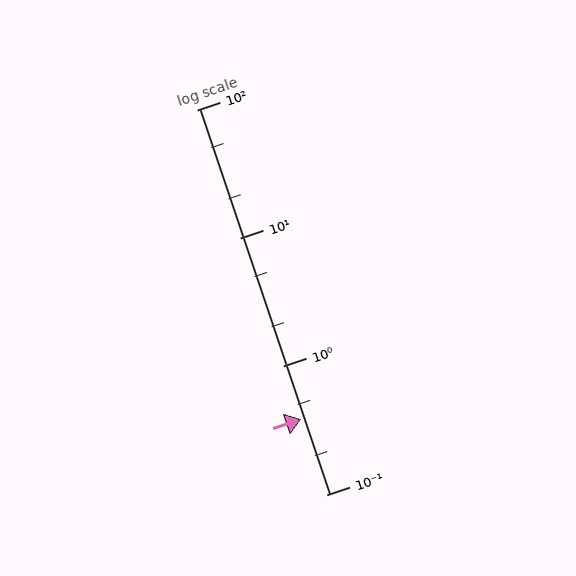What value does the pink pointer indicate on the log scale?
The pointer indicates approximately 0.39.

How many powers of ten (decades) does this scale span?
The scale spans 3 decades, from 0.1 to 100.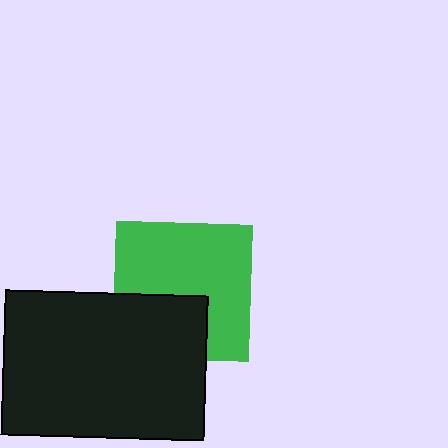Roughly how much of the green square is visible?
Most of it is visible (roughly 67%).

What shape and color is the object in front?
The object in front is a black rectangle.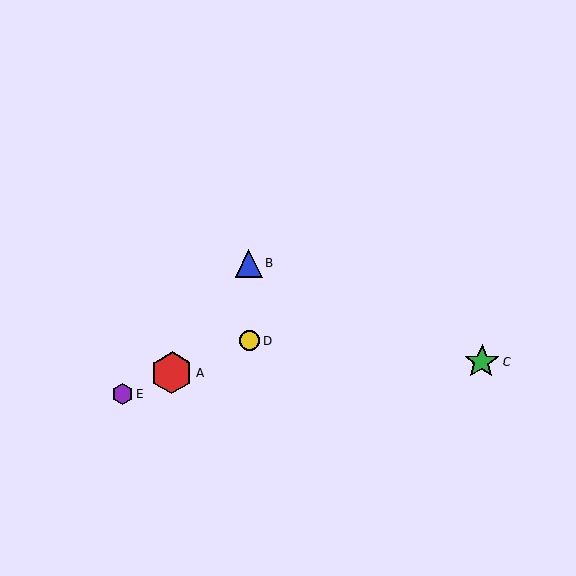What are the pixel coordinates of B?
Object B is at (249, 263).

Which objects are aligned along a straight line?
Objects A, D, E are aligned along a straight line.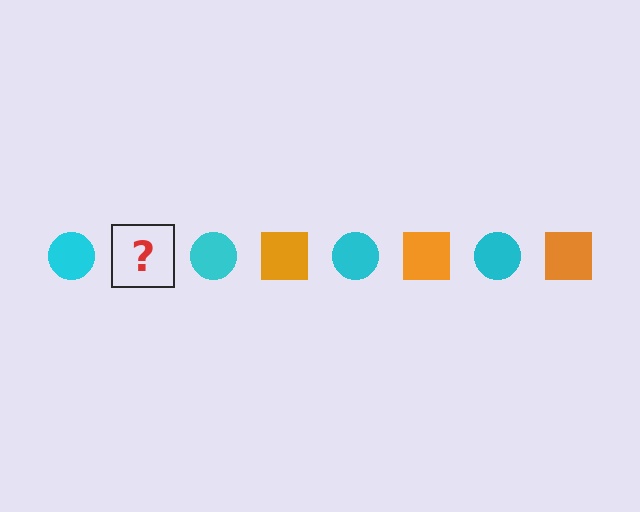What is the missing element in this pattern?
The missing element is an orange square.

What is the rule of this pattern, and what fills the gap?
The rule is that the pattern alternates between cyan circle and orange square. The gap should be filled with an orange square.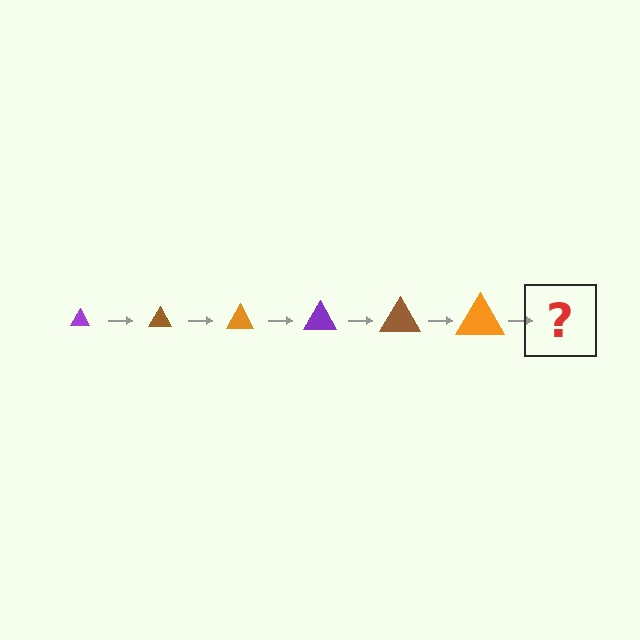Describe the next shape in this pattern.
It should be a purple triangle, larger than the previous one.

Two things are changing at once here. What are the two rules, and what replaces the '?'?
The two rules are that the triangle grows larger each step and the color cycles through purple, brown, and orange. The '?' should be a purple triangle, larger than the previous one.